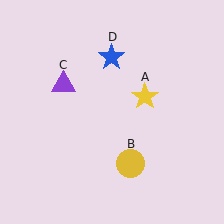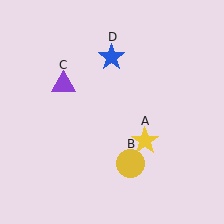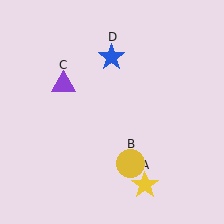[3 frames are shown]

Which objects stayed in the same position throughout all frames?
Yellow circle (object B) and purple triangle (object C) and blue star (object D) remained stationary.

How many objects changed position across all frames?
1 object changed position: yellow star (object A).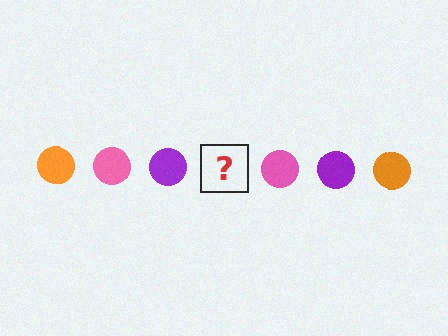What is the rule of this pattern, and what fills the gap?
The rule is that the pattern cycles through orange, pink, purple circles. The gap should be filled with an orange circle.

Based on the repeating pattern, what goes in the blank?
The blank should be an orange circle.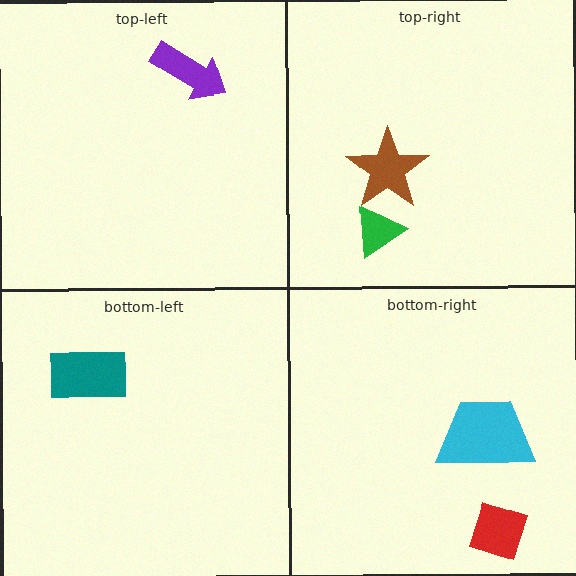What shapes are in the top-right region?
The brown star, the green triangle.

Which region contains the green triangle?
The top-right region.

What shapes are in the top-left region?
The purple arrow.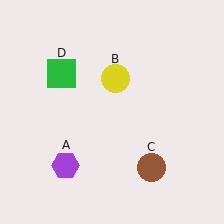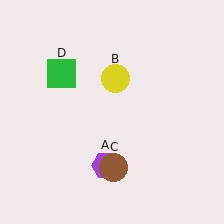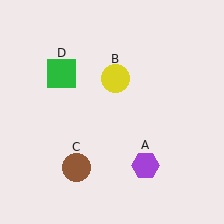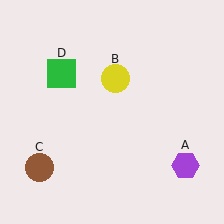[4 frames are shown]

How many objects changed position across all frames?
2 objects changed position: purple hexagon (object A), brown circle (object C).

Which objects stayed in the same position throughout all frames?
Yellow circle (object B) and green square (object D) remained stationary.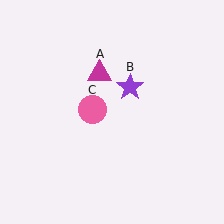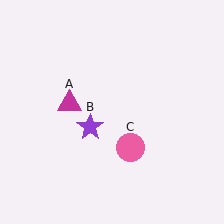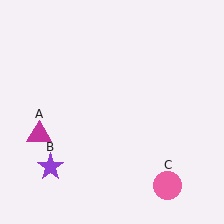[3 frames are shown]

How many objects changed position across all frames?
3 objects changed position: magenta triangle (object A), purple star (object B), pink circle (object C).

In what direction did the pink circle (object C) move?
The pink circle (object C) moved down and to the right.